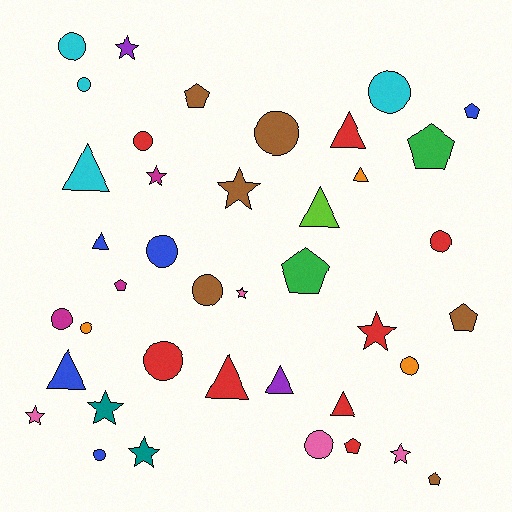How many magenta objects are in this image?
There are 3 magenta objects.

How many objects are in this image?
There are 40 objects.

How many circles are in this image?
There are 14 circles.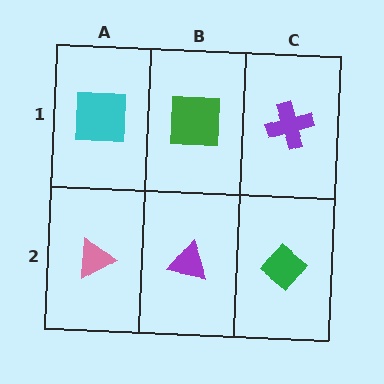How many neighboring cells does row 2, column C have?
2.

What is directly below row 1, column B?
A purple triangle.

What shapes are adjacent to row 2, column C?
A purple cross (row 1, column C), a purple triangle (row 2, column B).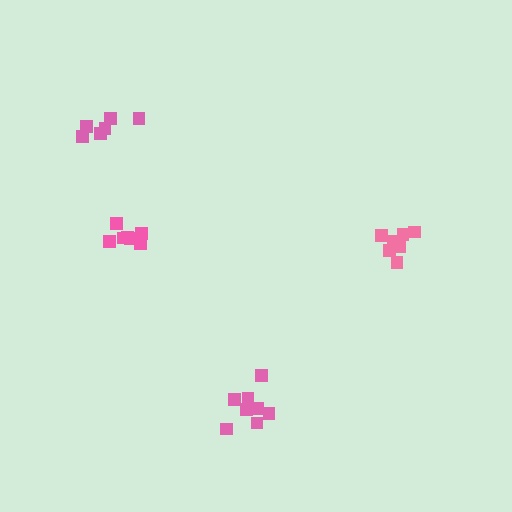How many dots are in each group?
Group 1: 8 dots, Group 2: 8 dots, Group 3: 7 dots, Group 4: 6 dots (29 total).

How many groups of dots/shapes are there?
There are 4 groups.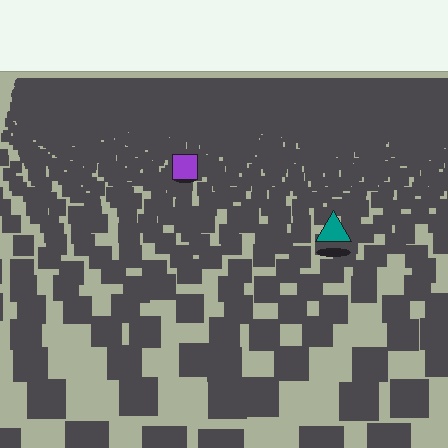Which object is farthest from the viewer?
The purple square is farthest from the viewer. It appears smaller and the ground texture around it is denser.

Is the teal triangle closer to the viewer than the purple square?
Yes. The teal triangle is closer — you can tell from the texture gradient: the ground texture is coarser near it.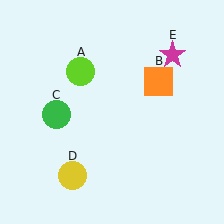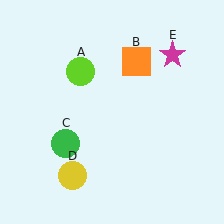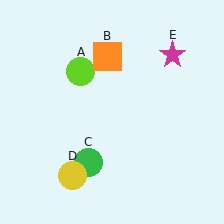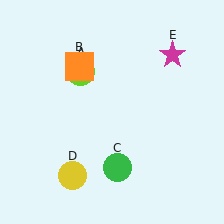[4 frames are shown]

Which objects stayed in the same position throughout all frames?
Lime circle (object A) and yellow circle (object D) and magenta star (object E) remained stationary.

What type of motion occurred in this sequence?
The orange square (object B), green circle (object C) rotated counterclockwise around the center of the scene.